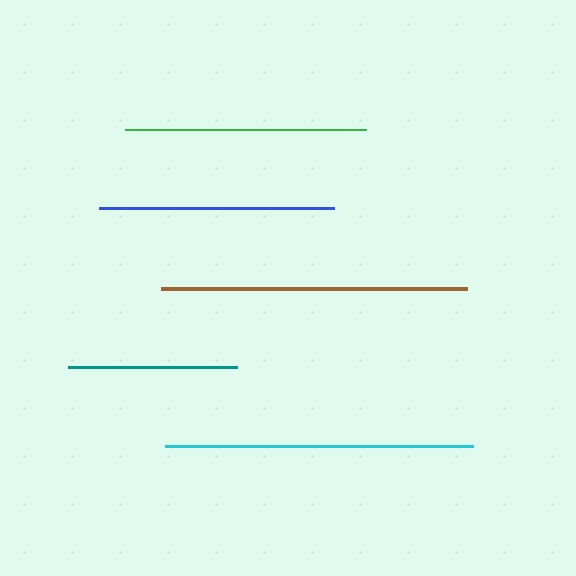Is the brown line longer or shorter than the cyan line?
The cyan line is longer than the brown line.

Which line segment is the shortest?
The teal line is the shortest at approximately 169 pixels.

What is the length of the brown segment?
The brown segment is approximately 306 pixels long.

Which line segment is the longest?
The cyan line is the longest at approximately 308 pixels.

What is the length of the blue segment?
The blue segment is approximately 235 pixels long.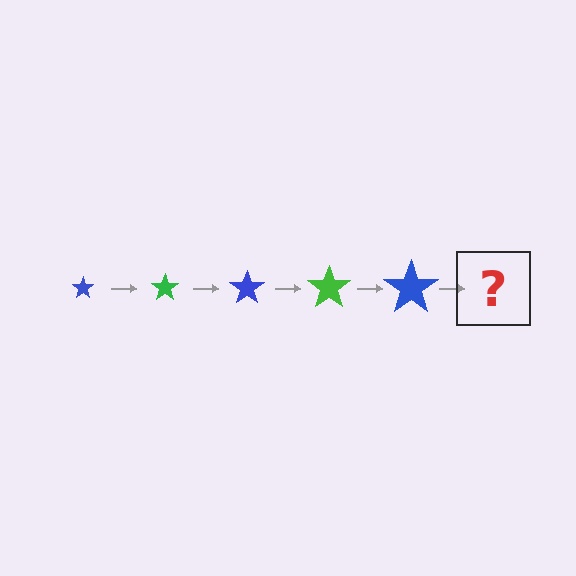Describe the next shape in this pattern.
It should be a green star, larger than the previous one.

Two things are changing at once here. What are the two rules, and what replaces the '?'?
The two rules are that the star grows larger each step and the color cycles through blue and green. The '?' should be a green star, larger than the previous one.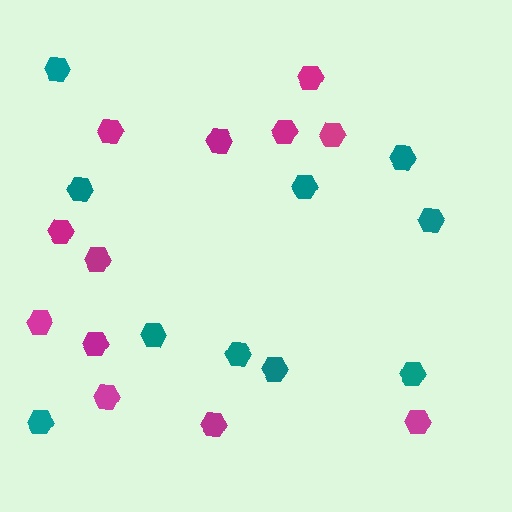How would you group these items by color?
There are 2 groups: one group of magenta hexagons (12) and one group of teal hexagons (10).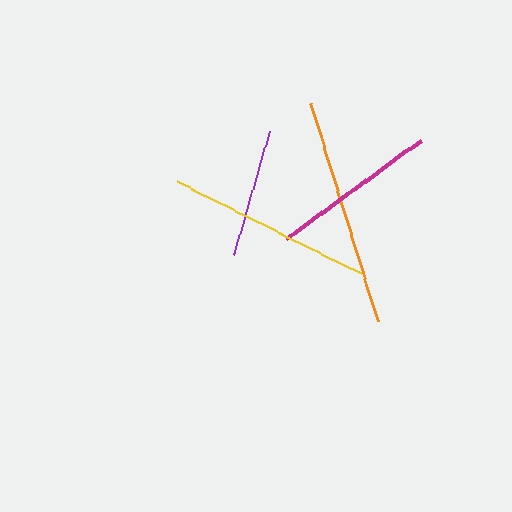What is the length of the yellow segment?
The yellow segment is approximately 206 pixels long.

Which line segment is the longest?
The orange line is the longest at approximately 227 pixels.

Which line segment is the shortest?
The purple line is the shortest at approximately 128 pixels.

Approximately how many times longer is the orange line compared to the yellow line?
The orange line is approximately 1.1 times the length of the yellow line.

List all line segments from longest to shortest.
From longest to shortest: orange, yellow, magenta, purple.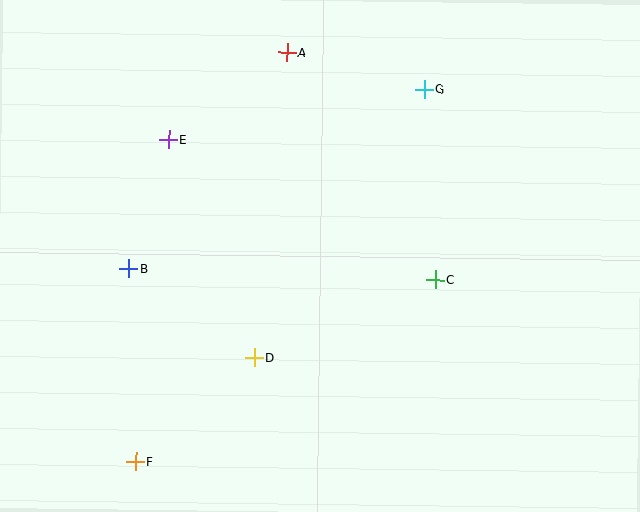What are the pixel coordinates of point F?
Point F is at (136, 461).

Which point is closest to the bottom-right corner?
Point C is closest to the bottom-right corner.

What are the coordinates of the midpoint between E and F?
The midpoint between E and F is at (152, 301).